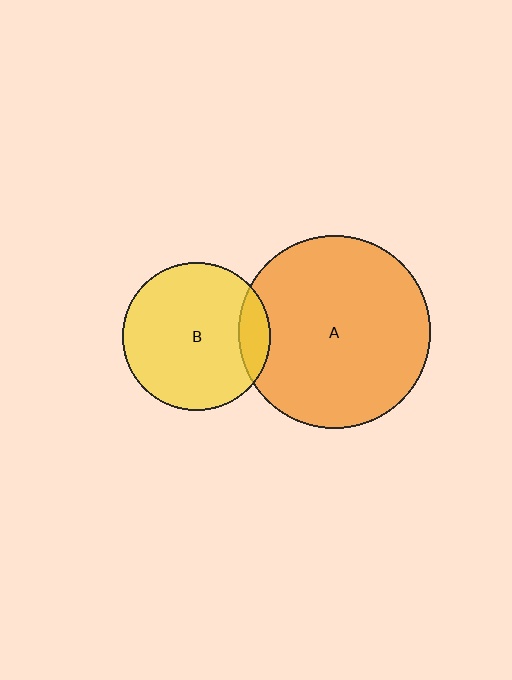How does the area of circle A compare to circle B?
Approximately 1.7 times.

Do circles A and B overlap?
Yes.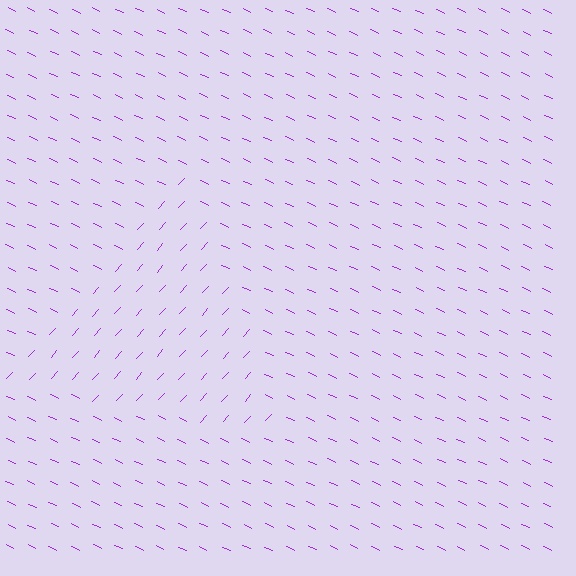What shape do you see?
I see a triangle.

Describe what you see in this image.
The image is filled with small purple line segments. A triangle region in the image has lines oriented differently from the surrounding lines, creating a visible texture boundary.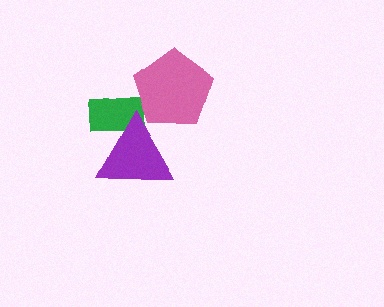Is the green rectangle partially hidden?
Yes, it is partially covered by another shape.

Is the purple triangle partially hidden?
Yes, it is partially covered by another shape.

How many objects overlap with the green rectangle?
2 objects overlap with the green rectangle.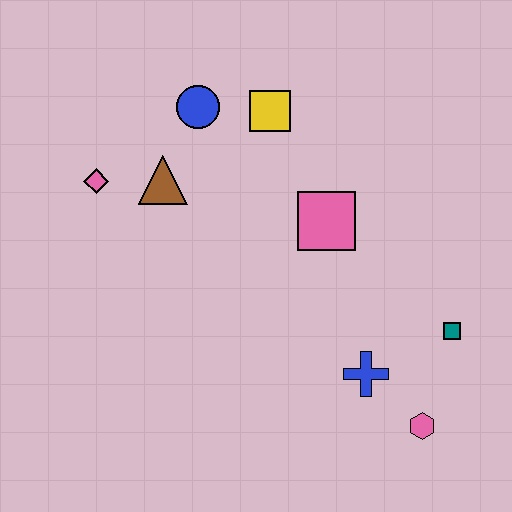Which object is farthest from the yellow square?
The pink hexagon is farthest from the yellow square.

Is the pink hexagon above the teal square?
No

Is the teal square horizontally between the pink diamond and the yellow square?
No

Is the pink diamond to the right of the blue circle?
No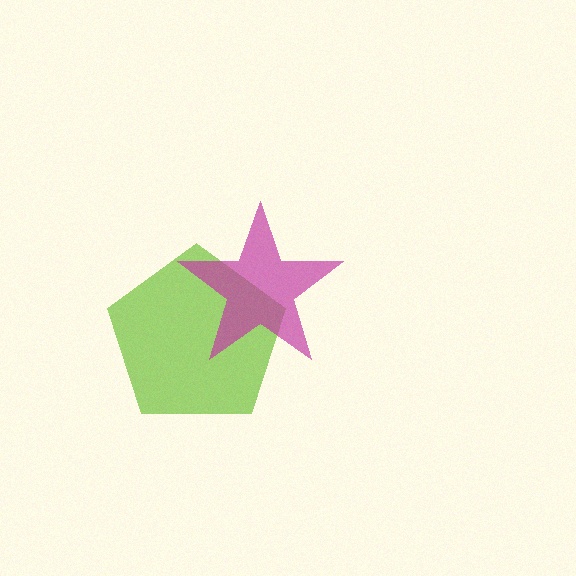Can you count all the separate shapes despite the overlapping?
Yes, there are 2 separate shapes.